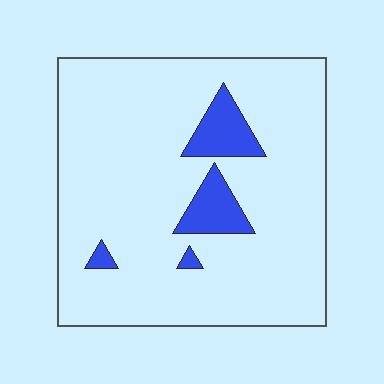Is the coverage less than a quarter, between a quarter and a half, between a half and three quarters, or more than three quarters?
Less than a quarter.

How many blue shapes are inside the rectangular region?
4.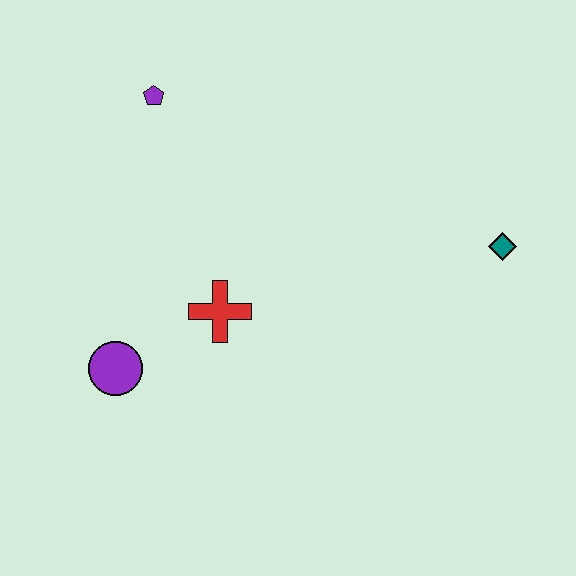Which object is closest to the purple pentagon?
The red cross is closest to the purple pentagon.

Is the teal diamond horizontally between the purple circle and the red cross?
No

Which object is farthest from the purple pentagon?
The teal diamond is farthest from the purple pentagon.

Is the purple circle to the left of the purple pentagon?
Yes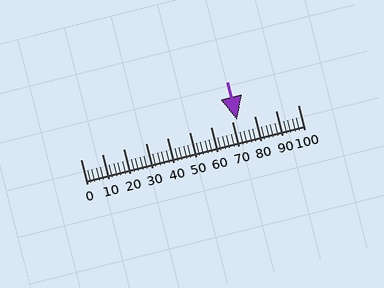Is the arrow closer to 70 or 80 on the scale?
The arrow is closer to 70.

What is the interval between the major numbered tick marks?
The major tick marks are spaced 10 units apart.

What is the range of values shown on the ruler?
The ruler shows values from 0 to 100.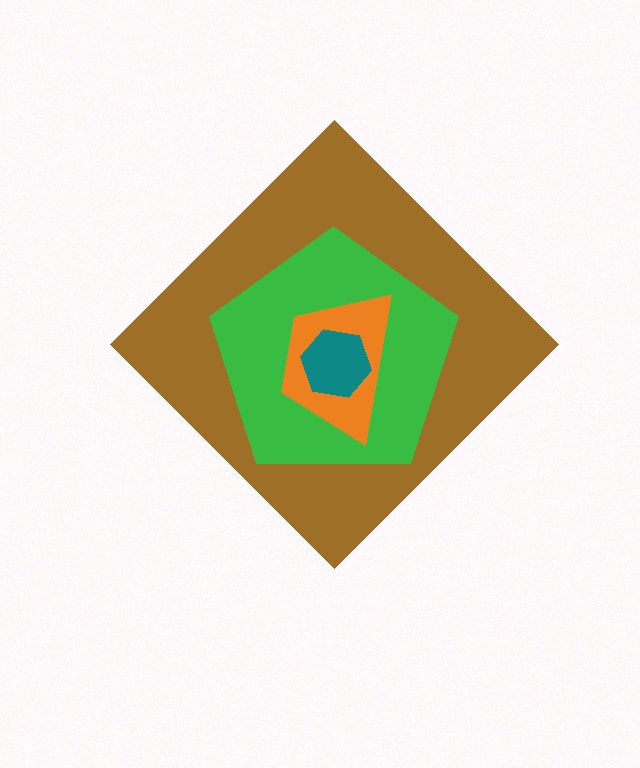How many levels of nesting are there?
4.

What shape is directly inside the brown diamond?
The green pentagon.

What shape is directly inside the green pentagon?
The orange trapezoid.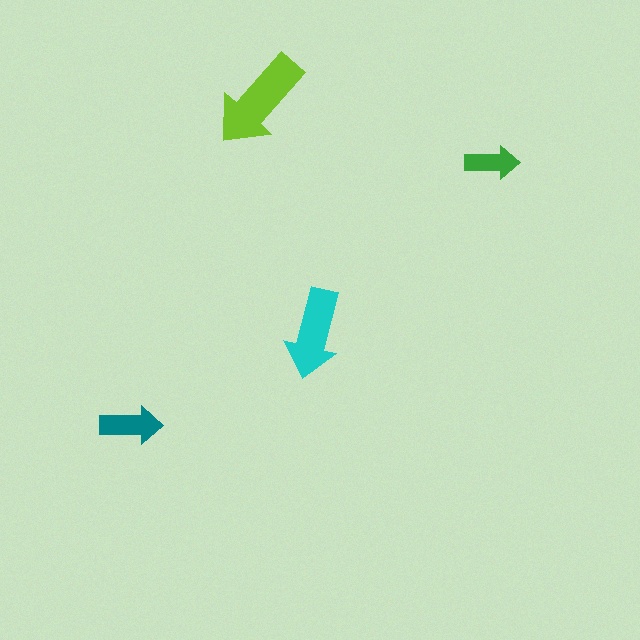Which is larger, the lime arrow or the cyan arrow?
The lime one.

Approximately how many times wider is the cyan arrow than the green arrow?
About 1.5 times wider.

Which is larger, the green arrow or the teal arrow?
The teal one.